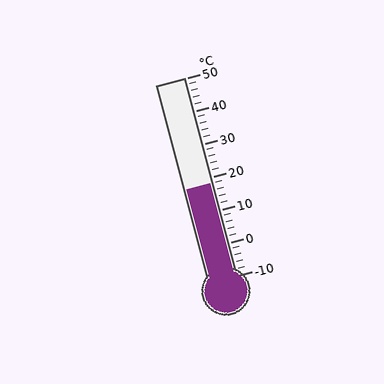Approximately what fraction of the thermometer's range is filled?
The thermometer is filled to approximately 45% of its range.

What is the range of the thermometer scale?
The thermometer scale ranges from -10°C to 50°C.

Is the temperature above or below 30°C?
The temperature is below 30°C.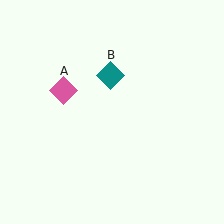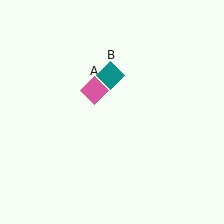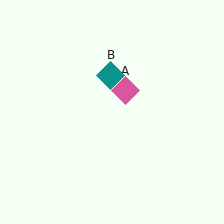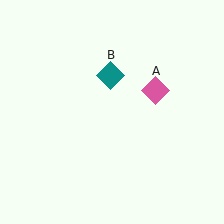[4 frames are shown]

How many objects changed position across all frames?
1 object changed position: pink diamond (object A).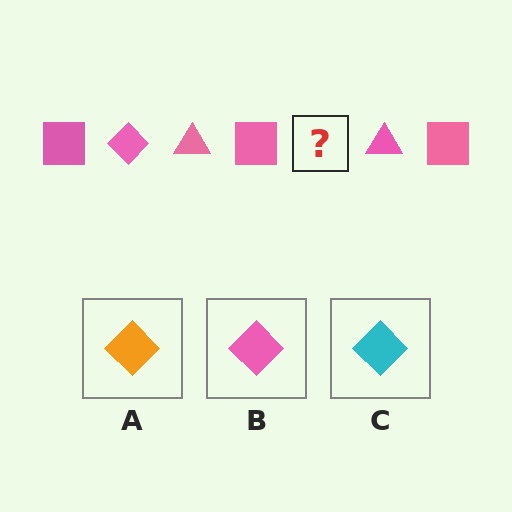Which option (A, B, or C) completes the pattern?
B.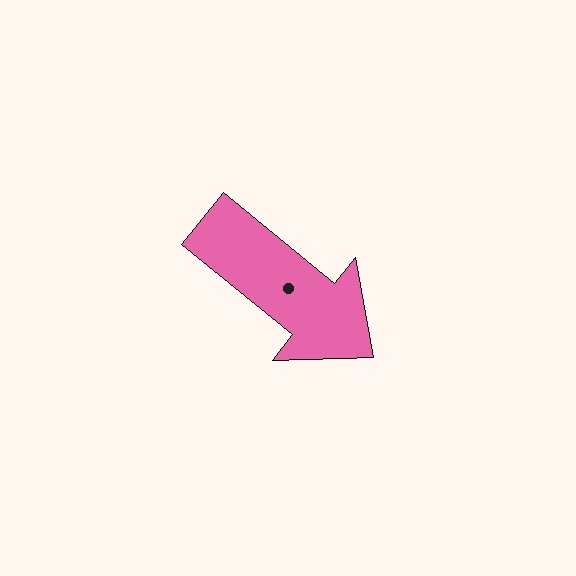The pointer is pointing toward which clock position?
Roughly 4 o'clock.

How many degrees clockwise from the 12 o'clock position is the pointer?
Approximately 129 degrees.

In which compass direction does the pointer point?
Southeast.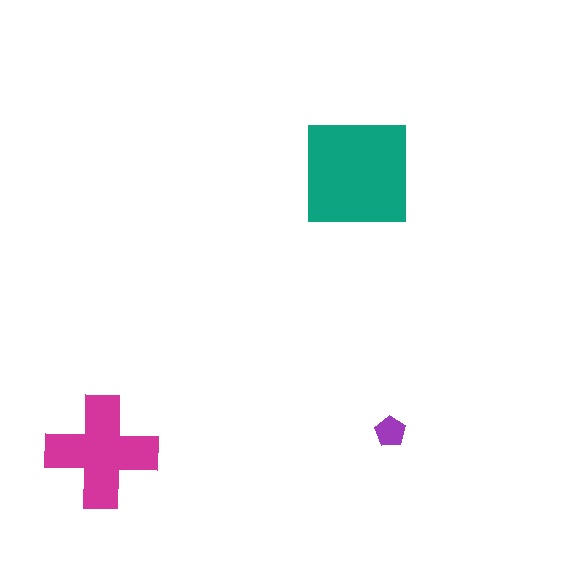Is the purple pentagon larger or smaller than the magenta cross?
Smaller.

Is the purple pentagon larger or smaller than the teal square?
Smaller.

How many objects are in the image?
There are 3 objects in the image.